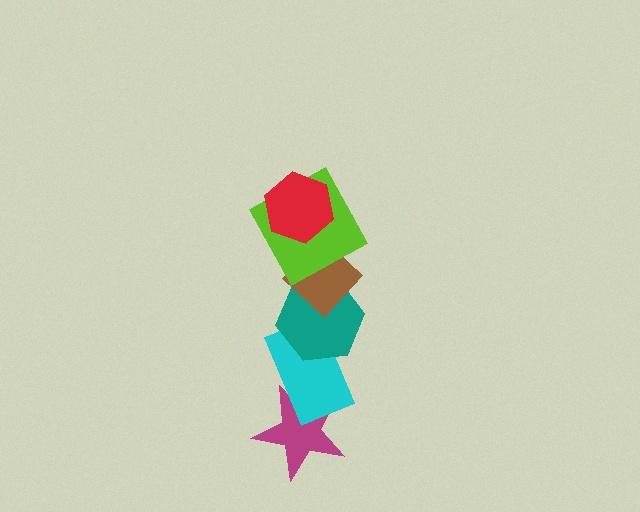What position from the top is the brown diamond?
The brown diamond is 3rd from the top.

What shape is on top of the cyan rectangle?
The teal hexagon is on top of the cyan rectangle.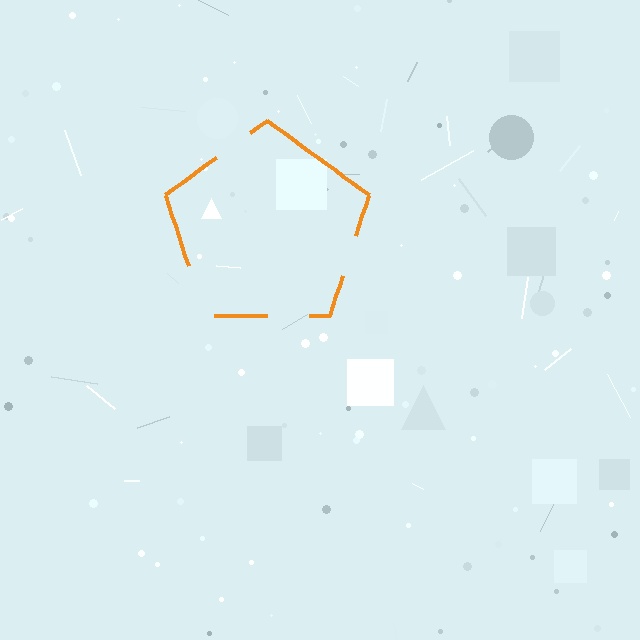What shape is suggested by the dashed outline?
The dashed outline suggests a pentagon.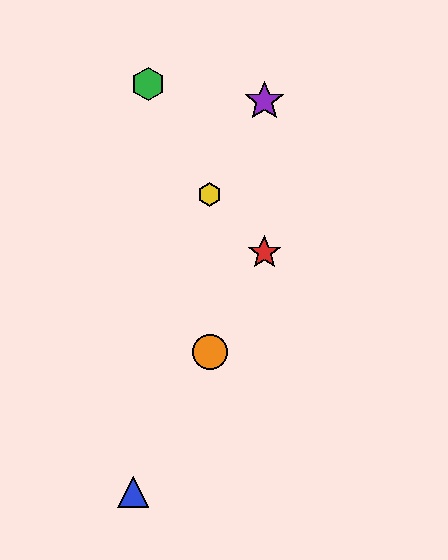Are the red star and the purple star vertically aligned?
Yes, both are at x≈264.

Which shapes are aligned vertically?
The red star, the purple star are aligned vertically.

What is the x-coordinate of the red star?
The red star is at x≈264.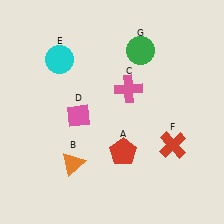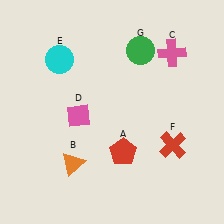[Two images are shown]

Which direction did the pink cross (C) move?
The pink cross (C) moved right.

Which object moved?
The pink cross (C) moved right.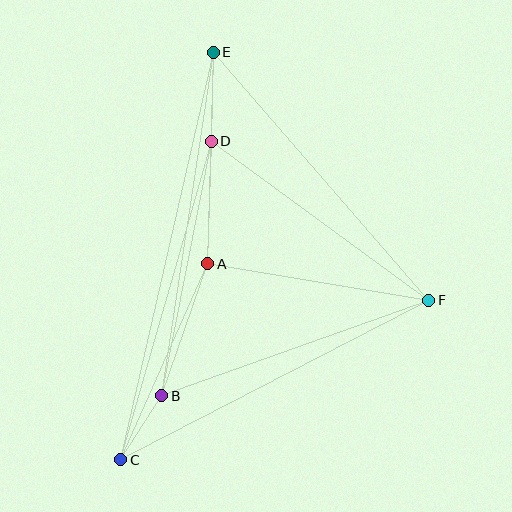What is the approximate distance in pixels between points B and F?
The distance between B and F is approximately 283 pixels.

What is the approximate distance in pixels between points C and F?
The distance between C and F is approximately 347 pixels.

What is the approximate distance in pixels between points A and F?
The distance between A and F is approximately 224 pixels.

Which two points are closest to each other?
Points B and C are closest to each other.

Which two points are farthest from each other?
Points C and E are farthest from each other.